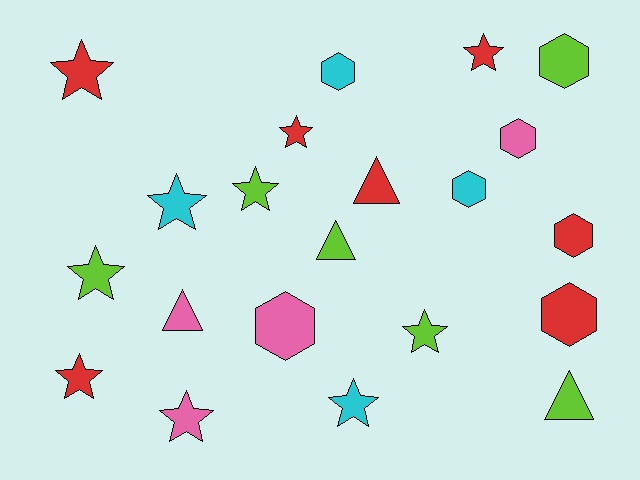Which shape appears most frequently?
Star, with 10 objects.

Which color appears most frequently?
Red, with 7 objects.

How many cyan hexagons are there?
There are 2 cyan hexagons.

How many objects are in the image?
There are 21 objects.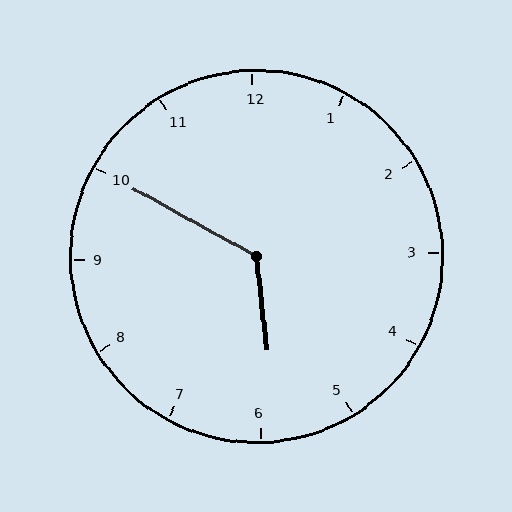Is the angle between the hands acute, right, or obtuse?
It is obtuse.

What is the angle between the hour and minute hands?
Approximately 125 degrees.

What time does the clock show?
5:50.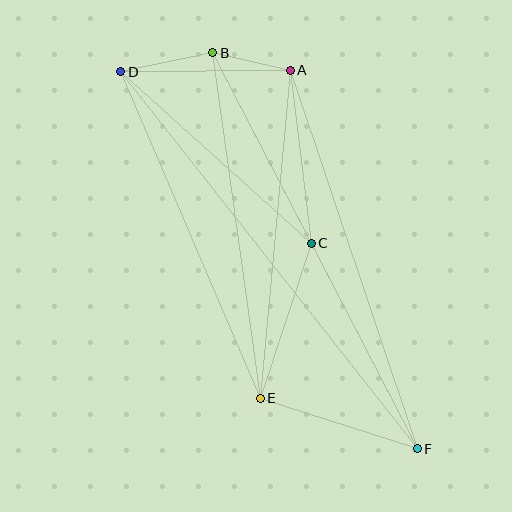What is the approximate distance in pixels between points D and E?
The distance between D and E is approximately 356 pixels.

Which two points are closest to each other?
Points A and B are closest to each other.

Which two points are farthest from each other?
Points D and F are farthest from each other.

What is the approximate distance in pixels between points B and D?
The distance between B and D is approximately 94 pixels.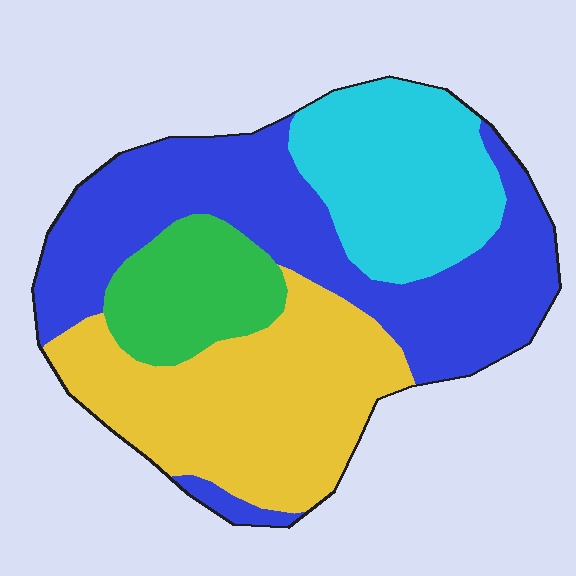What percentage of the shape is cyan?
Cyan covers about 20% of the shape.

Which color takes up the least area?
Green, at roughly 10%.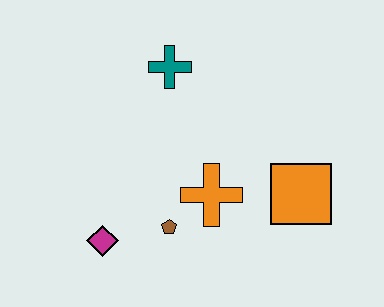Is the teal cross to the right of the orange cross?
No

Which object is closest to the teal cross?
The orange cross is closest to the teal cross.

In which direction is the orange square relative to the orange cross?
The orange square is to the right of the orange cross.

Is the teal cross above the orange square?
Yes